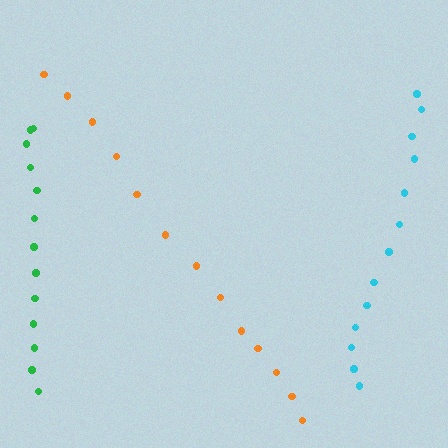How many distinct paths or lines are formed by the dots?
There are 3 distinct paths.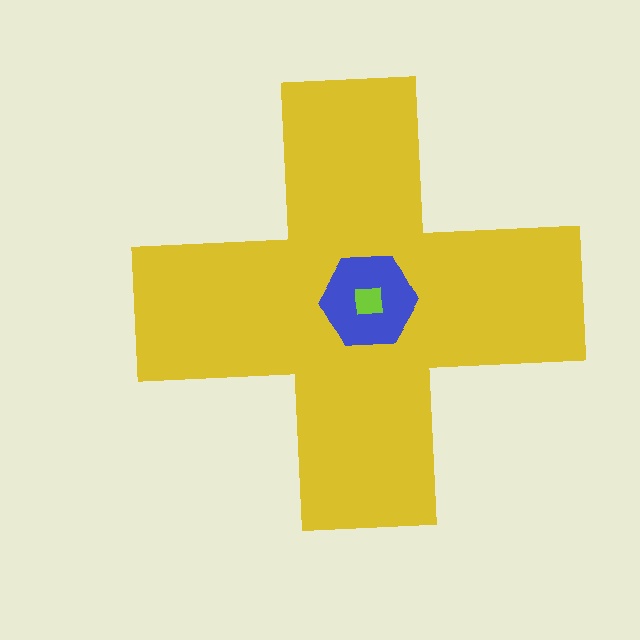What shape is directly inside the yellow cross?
The blue hexagon.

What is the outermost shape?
The yellow cross.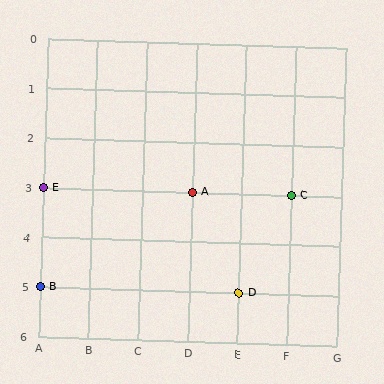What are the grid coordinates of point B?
Point B is at grid coordinates (A, 5).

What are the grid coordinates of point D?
Point D is at grid coordinates (E, 5).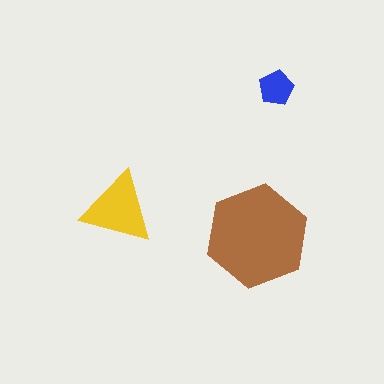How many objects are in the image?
There are 3 objects in the image.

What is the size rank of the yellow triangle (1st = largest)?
2nd.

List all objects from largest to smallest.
The brown hexagon, the yellow triangle, the blue pentagon.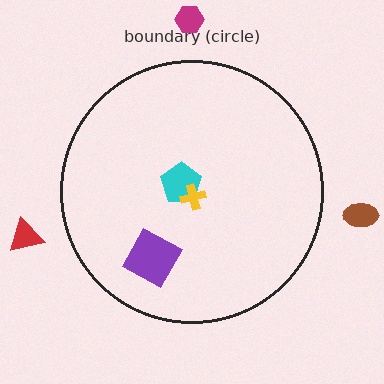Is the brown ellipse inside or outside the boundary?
Outside.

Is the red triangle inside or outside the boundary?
Outside.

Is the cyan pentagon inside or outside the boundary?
Inside.